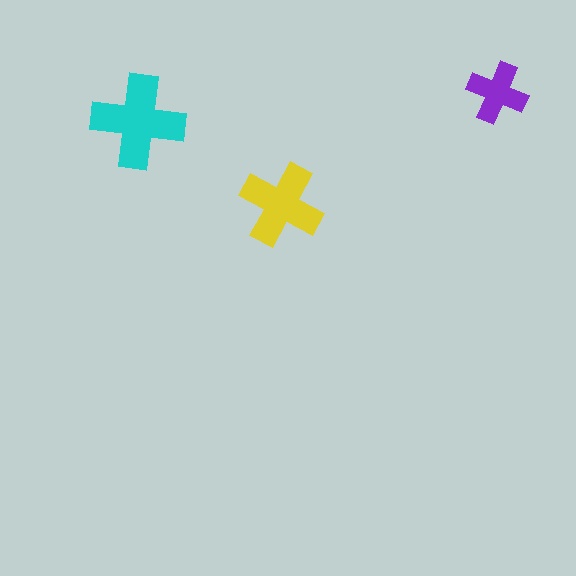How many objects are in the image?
There are 3 objects in the image.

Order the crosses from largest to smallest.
the cyan one, the yellow one, the purple one.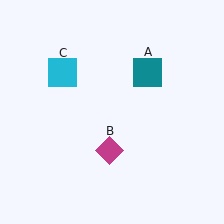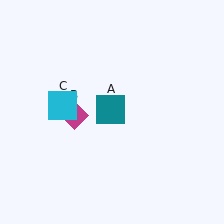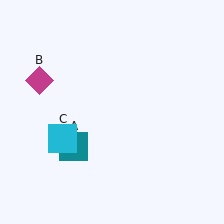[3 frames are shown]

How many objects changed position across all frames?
3 objects changed position: teal square (object A), magenta diamond (object B), cyan square (object C).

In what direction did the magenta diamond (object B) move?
The magenta diamond (object B) moved up and to the left.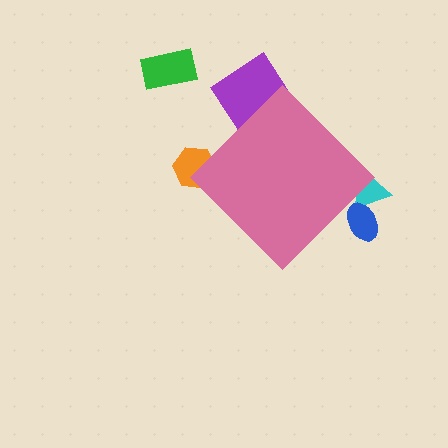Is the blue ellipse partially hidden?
Yes, the blue ellipse is partially hidden behind the pink diamond.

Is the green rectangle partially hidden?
No, the green rectangle is fully visible.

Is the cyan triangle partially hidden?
Yes, the cyan triangle is partially hidden behind the pink diamond.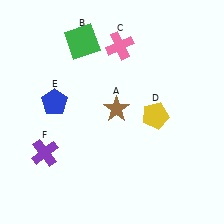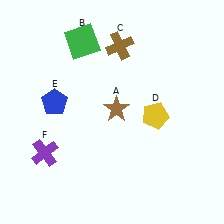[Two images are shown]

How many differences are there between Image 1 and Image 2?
There is 1 difference between the two images.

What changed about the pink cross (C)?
In Image 1, C is pink. In Image 2, it changed to brown.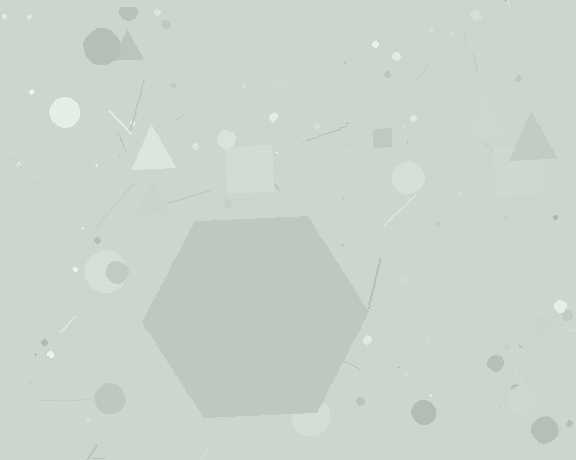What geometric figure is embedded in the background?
A hexagon is embedded in the background.